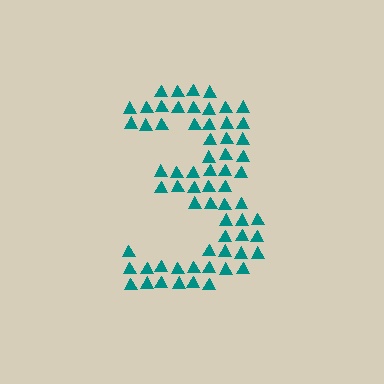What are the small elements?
The small elements are triangles.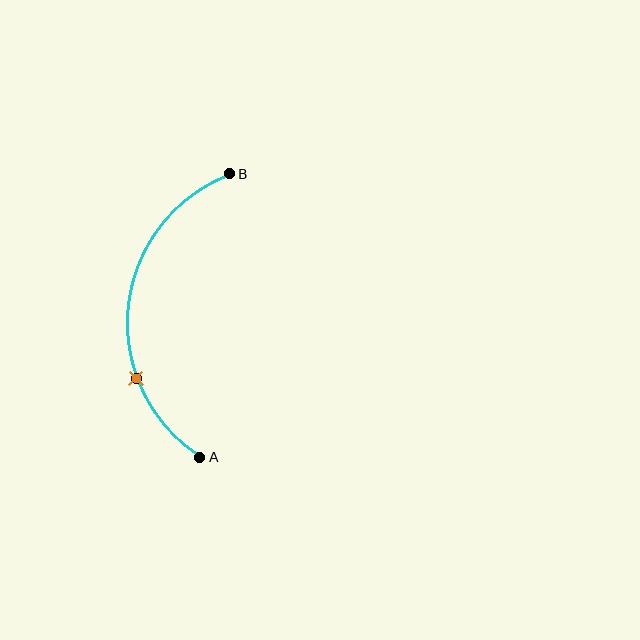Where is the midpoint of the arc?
The arc midpoint is the point on the curve farthest from the straight line joining A and B. It sits to the left of that line.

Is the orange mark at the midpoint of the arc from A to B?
No. The orange mark lies on the arc but is closer to endpoint A. The arc midpoint would be at the point on the curve equidistant along the arc from both A and B.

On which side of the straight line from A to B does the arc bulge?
The arc bulges to the left of the straight line connecting A and B.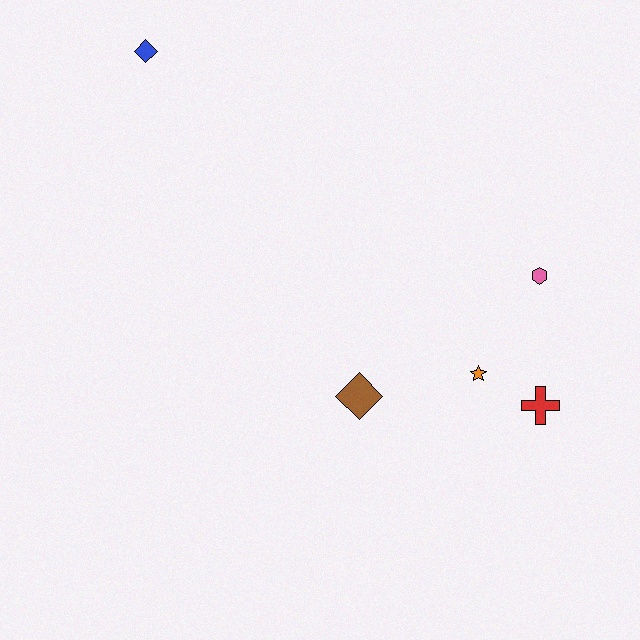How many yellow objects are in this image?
There are no yellow objects.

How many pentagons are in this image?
There are no pentagons.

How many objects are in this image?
There are 5 objects.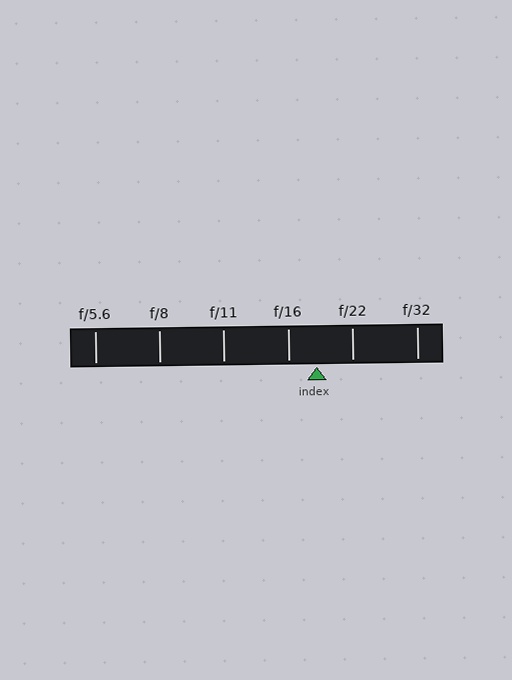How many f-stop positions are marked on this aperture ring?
There are 6 f-stop positions marked.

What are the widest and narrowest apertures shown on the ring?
The widest aperture shown is f/5.6 and the narrowest is f/32.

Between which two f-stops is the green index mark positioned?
The index mark is between f/16 and f/22.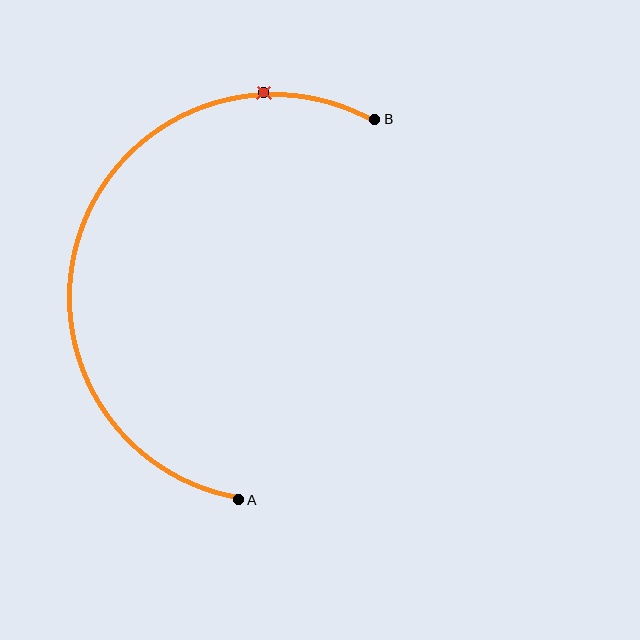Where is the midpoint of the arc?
The arc midpoint is the point on the curve farthest from the straight line joining A and B. It sits to the left of that line.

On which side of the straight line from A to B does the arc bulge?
The arc bulges to the left of the straight line connecting A and B.